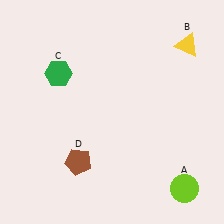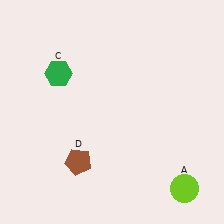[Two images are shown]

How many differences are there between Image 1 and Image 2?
There is 1 difference between the two images.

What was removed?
The yellow triangle (B) was removed in Image 2.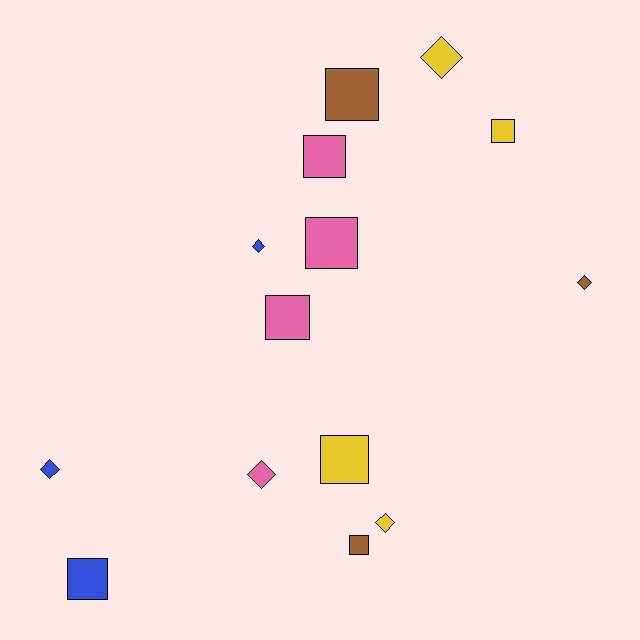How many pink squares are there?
There are 3 pink squares.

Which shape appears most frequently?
Square, with 8 objects.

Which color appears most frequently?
Yellow, with 4 objects.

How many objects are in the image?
There are 14 objects.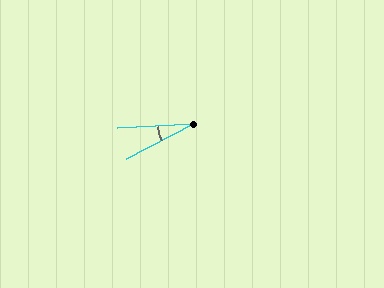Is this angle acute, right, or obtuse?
It is acute.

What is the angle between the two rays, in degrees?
Approximately 24 degrees.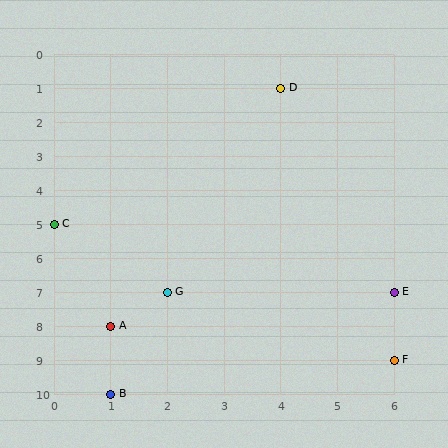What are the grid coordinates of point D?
Point D is at grid coordinates (4, 1).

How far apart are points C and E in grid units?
Points C and E are 6 columns and 2 rows apart (about 6.3 grid units diagonally).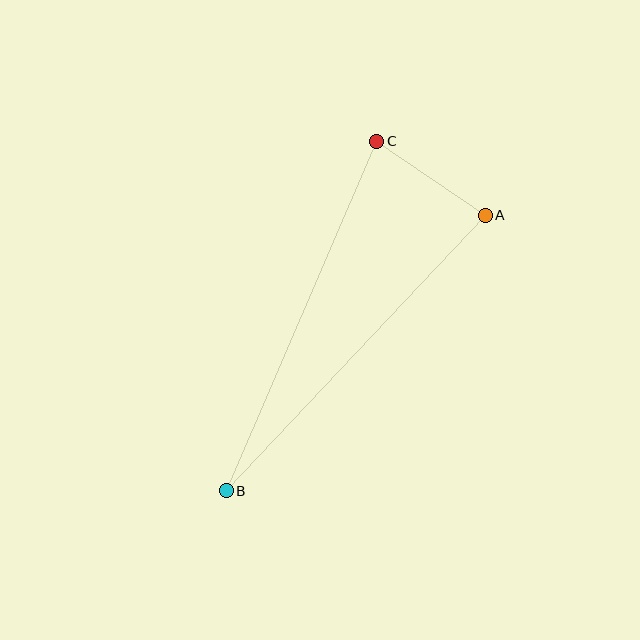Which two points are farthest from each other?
Points B and C are farthest from each other.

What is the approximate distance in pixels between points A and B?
The distance between A and B is approximately 378 pixels.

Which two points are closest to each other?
Points A and C are closest to each other.